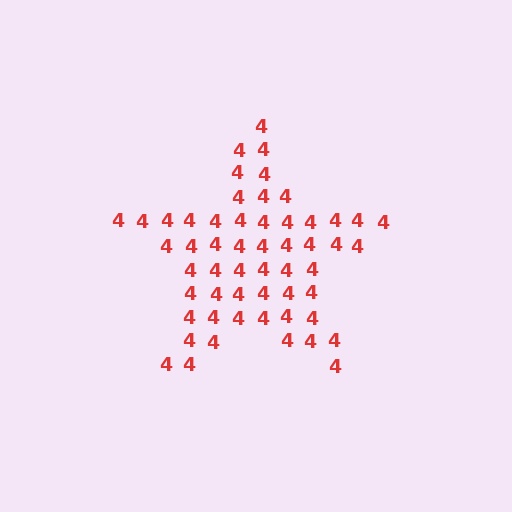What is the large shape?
The large shape is a star.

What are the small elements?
The small elements are digit 4's.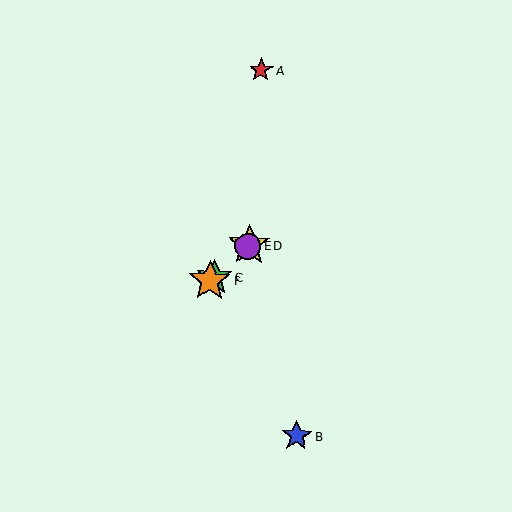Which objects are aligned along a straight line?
Objects C, D, E, F are aligned along a straight line.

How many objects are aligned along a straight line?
4 objects (C, D, E, F) are aligned along a straight line.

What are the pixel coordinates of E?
Object E is at (248, 246).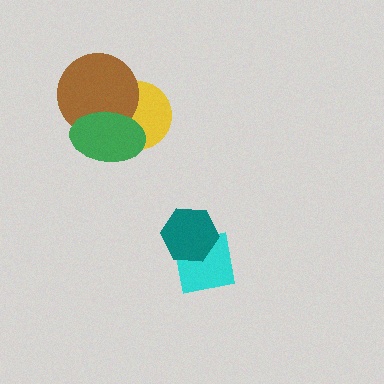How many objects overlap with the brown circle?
2 objects overlap with the brown circle.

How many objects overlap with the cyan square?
1 object overlaps with the cyan square.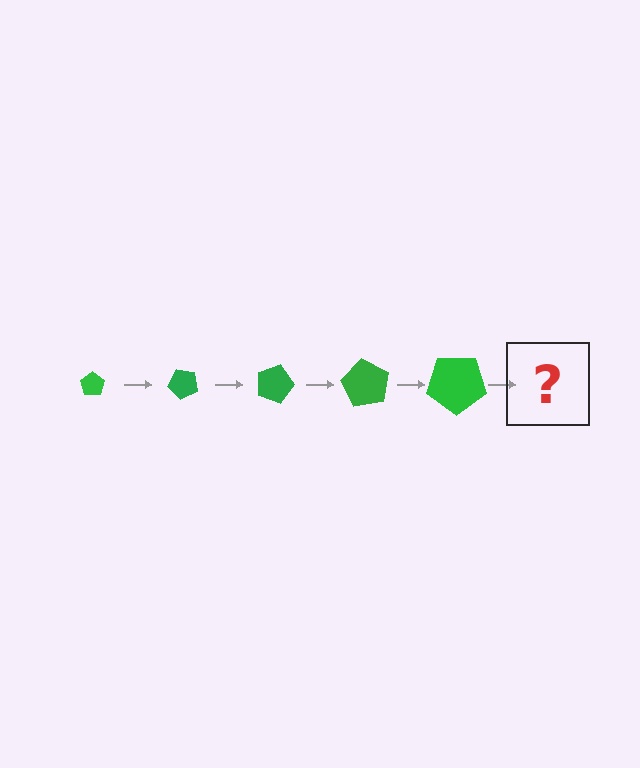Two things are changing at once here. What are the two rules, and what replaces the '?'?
The two rules are that the pentagon grows larger each step and it rotates 45 degrees each step. The '?' should be a pentagon, larger than the previous one and rotated 225 degrees from the start.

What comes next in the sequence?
The next element should be a pentagon, larger than the previous one and rotated 225 degrees from the start.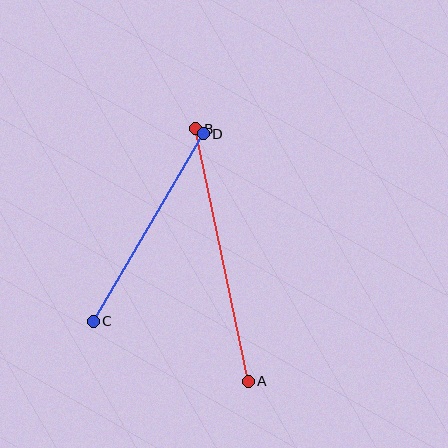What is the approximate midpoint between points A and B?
The midpoint is at approximately (222, 255) pixels.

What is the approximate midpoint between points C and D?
The midpoint is at approximately (148, 228) pixels.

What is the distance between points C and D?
The distance is approximately 218 pixels.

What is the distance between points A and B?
The distance is approximately 258 pixels.